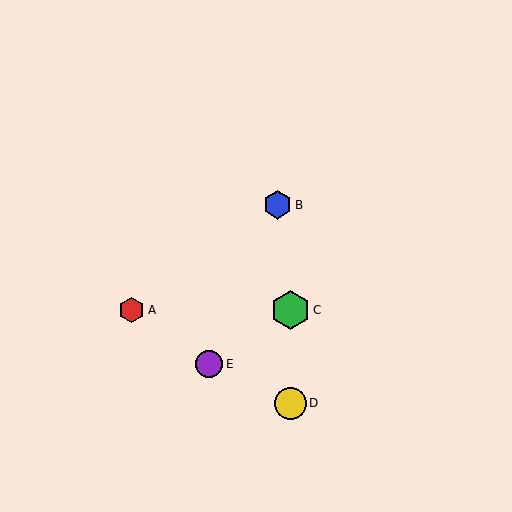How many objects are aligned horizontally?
2 objects (A, C) are aligned horizontally.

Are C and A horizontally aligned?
Yes, both are at y≈310.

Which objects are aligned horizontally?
Objects A, C are aligned horizontally.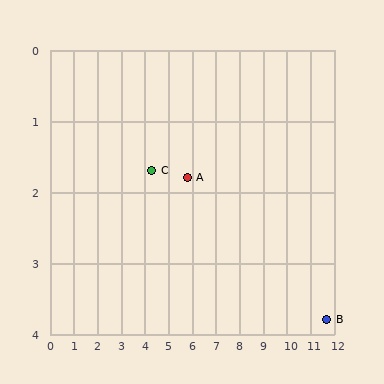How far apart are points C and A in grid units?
Points C and A are about 1.5 grid units apart.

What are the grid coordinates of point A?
Point A is at approximately (5.8, 1.8).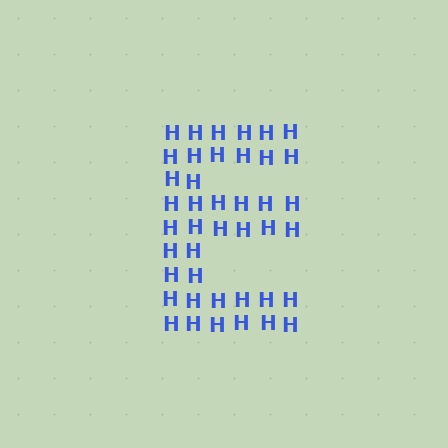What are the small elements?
The small elements are letter H's.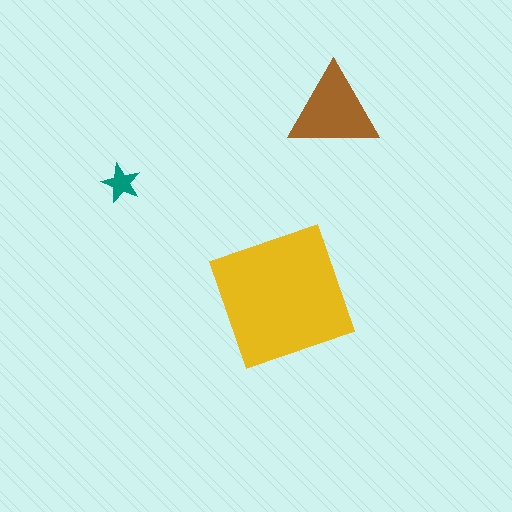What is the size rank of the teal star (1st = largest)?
3rd.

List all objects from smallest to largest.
The teal star, the brown triangle, the yellow square.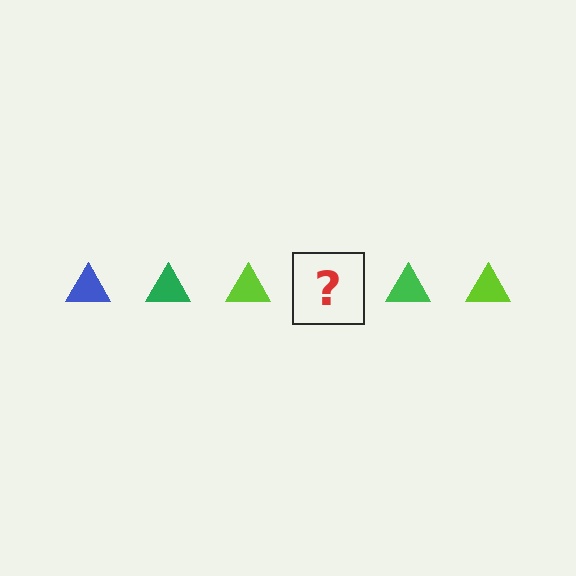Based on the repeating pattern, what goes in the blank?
The blank should be a blue triangle.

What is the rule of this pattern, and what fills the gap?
The rule is that the pattern cycles through blue, green, lime triangles. The gap should be filled with a blue triangle.